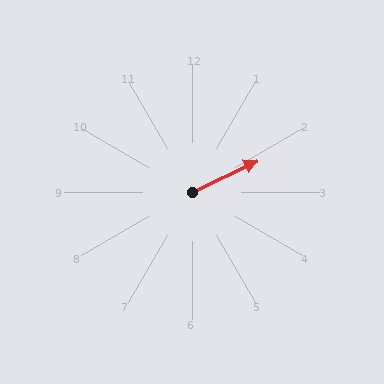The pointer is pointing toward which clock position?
Roughly 2 o'clock.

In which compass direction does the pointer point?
Northeast.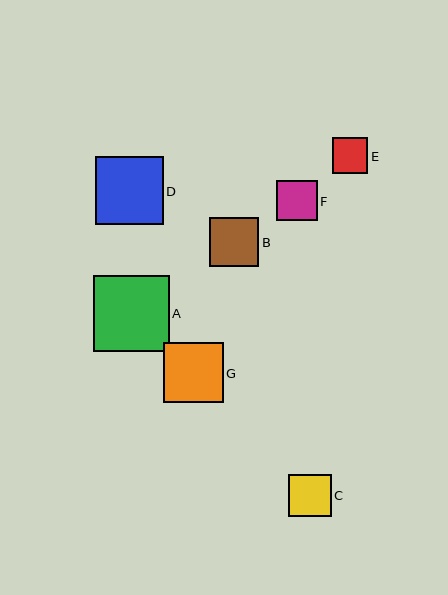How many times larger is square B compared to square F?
Square B is approximately 1.2 times the size of square F.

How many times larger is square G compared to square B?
Square G is approximately 1.2 times the size of square B.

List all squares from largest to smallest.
From largest to smallest: A, D, G, B, C, F, E.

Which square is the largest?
Square A is the largest with a size of approximately 76 pixels.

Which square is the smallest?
Square E is the smallest with a size of approximately 35 pixels.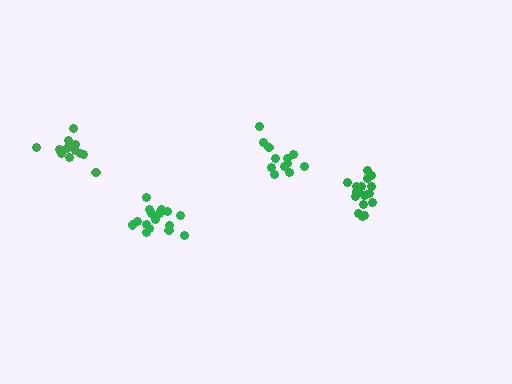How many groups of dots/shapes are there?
There are 4 groups.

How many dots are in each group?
Group 1: 12 dots, Group 2: 17 dots, Group 3: 16 dots, Group 4: 13 dots (58 total).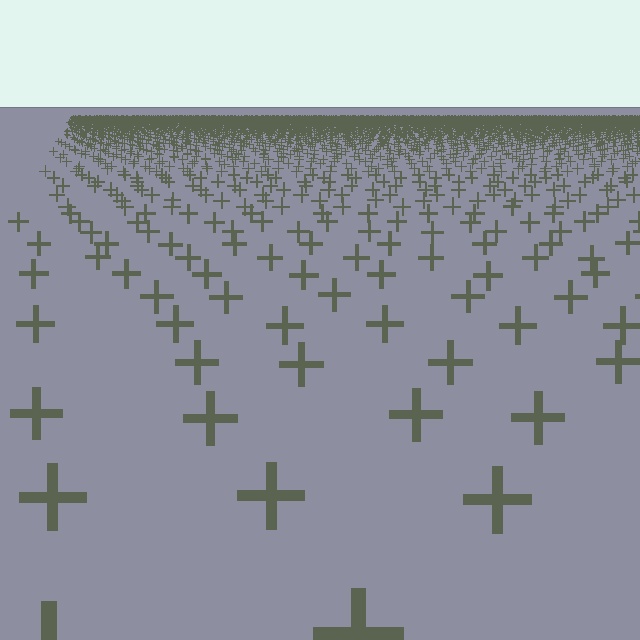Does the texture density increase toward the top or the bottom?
Density increases toward the top.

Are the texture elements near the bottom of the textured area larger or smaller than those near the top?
Larger. Near the bottom, elements are closer to the viewer and appear at a bigger on-screen size.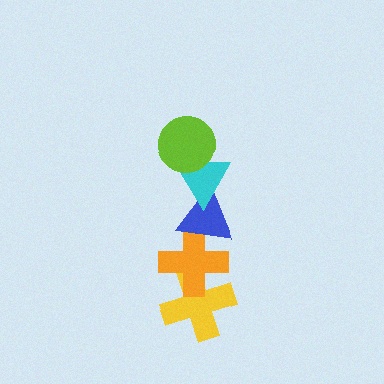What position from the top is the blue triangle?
The blue triangle is 3rd from the top.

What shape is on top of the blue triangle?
The cyan triangle is on top of the blue triangle.